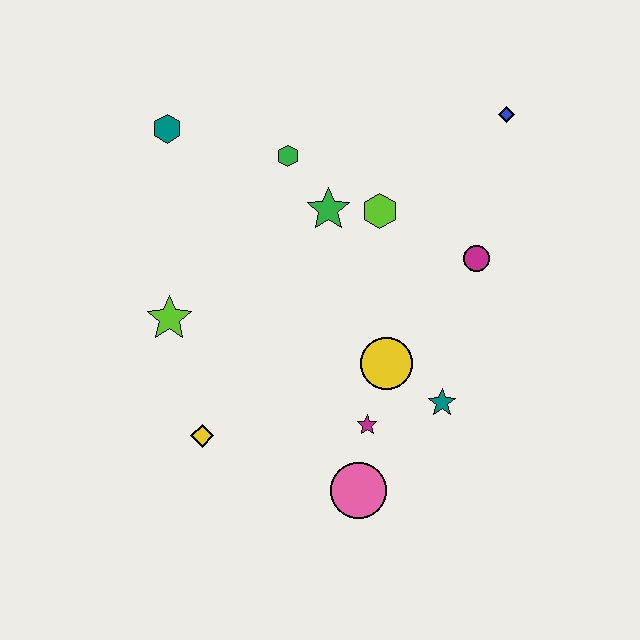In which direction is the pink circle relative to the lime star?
The pink circle is to the right of the lime star.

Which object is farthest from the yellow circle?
The teal hexagon is farthest from the yellow circle.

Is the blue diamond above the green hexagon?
Yes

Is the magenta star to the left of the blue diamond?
Yes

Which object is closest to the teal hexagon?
The green hexagon is closest to the teal hexagon.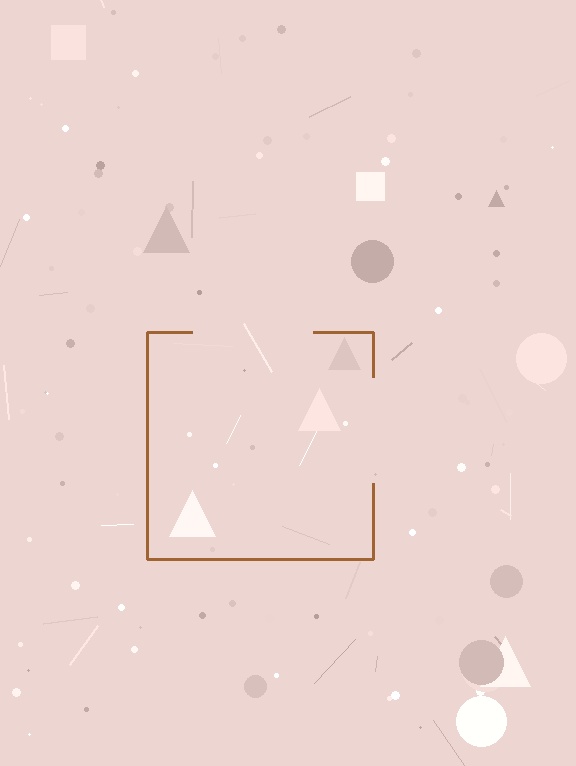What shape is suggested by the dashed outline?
The dashed outline suggests a square.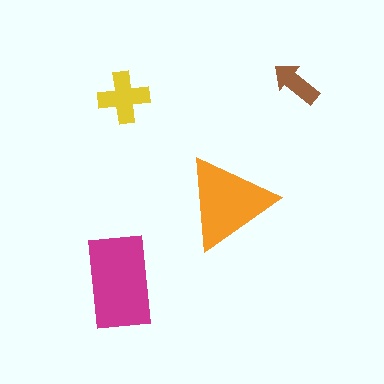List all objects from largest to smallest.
The magenta rectangle, the orange triangle, the yellow cross, the brown arrow.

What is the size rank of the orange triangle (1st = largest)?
2nd.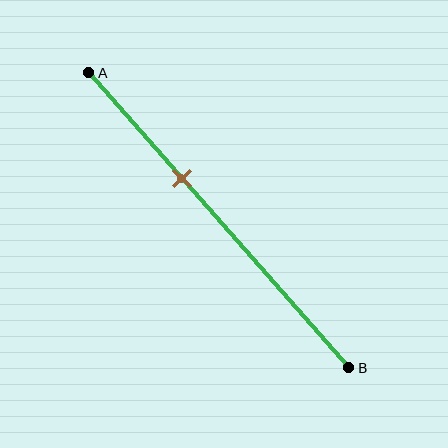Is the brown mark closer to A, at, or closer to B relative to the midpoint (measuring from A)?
The brown mark is closer to point A than the midpoint of segment AB.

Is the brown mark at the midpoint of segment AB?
No, the mark is at about 35% from A, not at the 50% midpoint.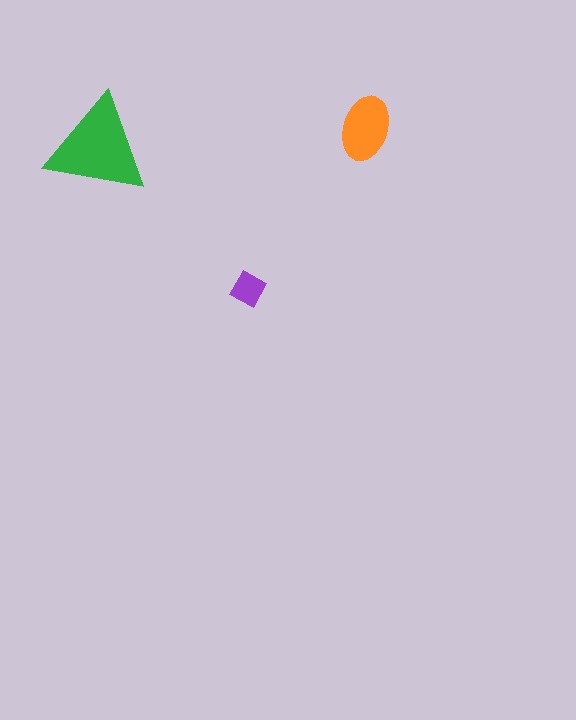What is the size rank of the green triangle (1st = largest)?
1st.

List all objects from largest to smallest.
The green triangle, the orange ellipse, the purple diamond.